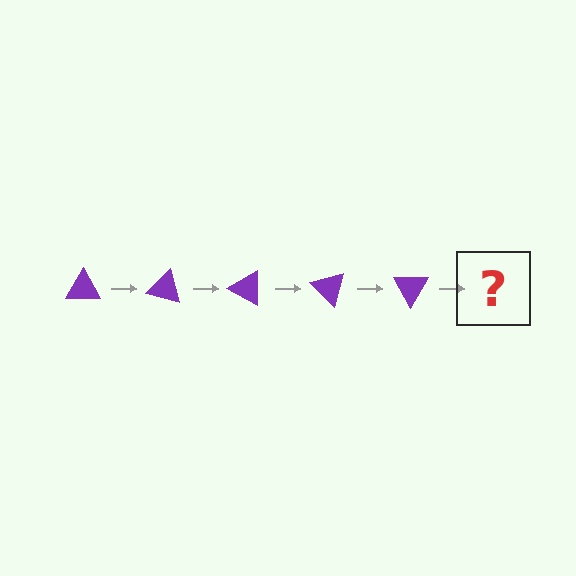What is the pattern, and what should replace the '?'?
The pattern is that the triangle rotates 15 degrees each step. The '?' should be a purple triangle rotated 75 degrees.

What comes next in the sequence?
The next element should be a purple triangle rotated 75 degrees.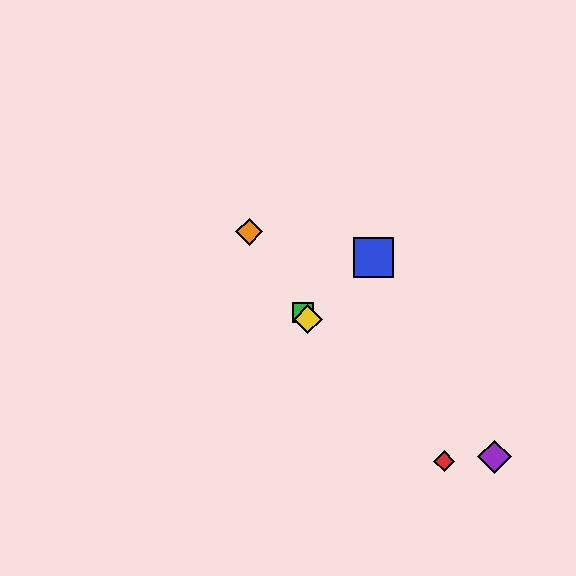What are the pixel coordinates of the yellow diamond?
The yellow diamond is at (308, 319).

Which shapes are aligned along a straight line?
The green square, the yellow diamond, the orange diamond are aligned along a straight line.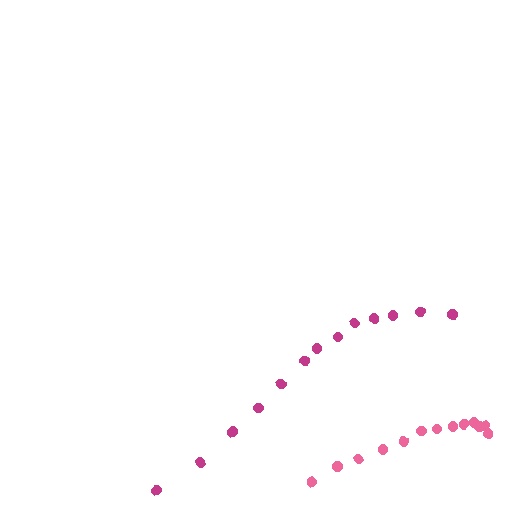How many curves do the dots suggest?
There are 2 distinct paths.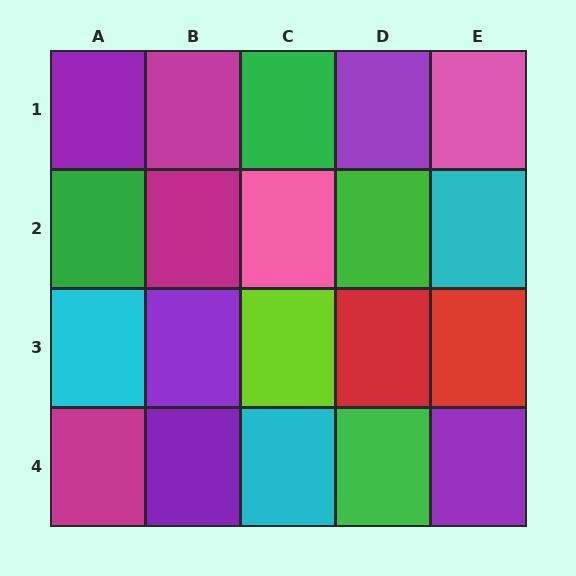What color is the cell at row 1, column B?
Magenta.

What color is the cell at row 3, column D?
Red.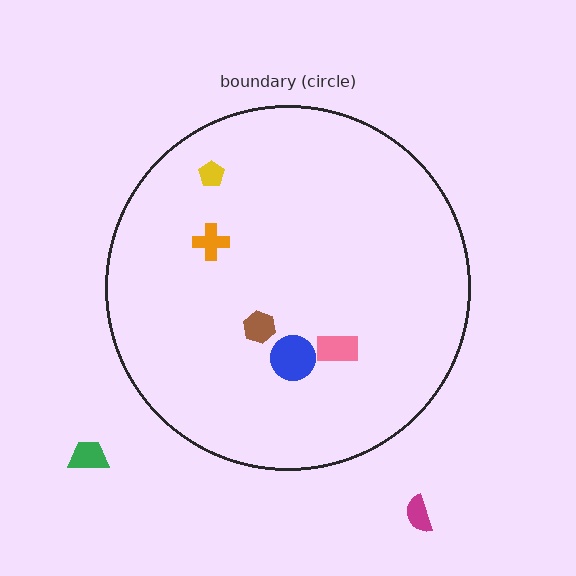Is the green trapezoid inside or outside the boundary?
Outside.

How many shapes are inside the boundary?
5 inside, 2 outside.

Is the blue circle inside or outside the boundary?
Inside.